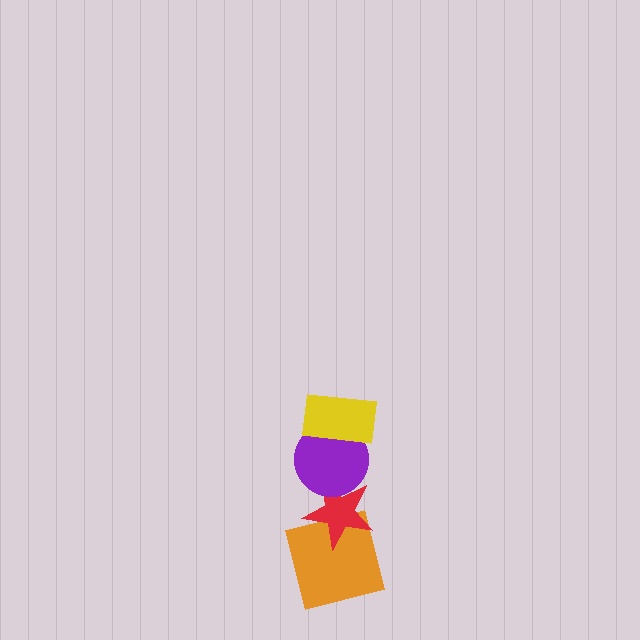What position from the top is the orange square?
The orange square is 4th from the top.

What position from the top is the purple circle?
The purple circle is 2nd from the top.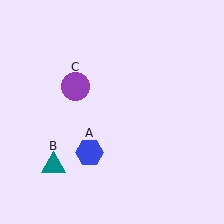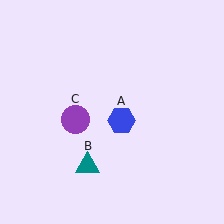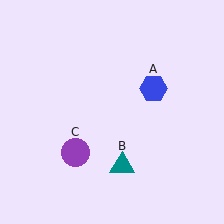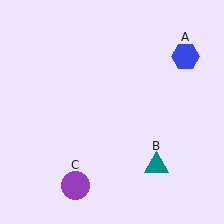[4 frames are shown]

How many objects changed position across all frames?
3 objects changed position: blue hexagon (object A), teal triangle (object B), purple circle (object C).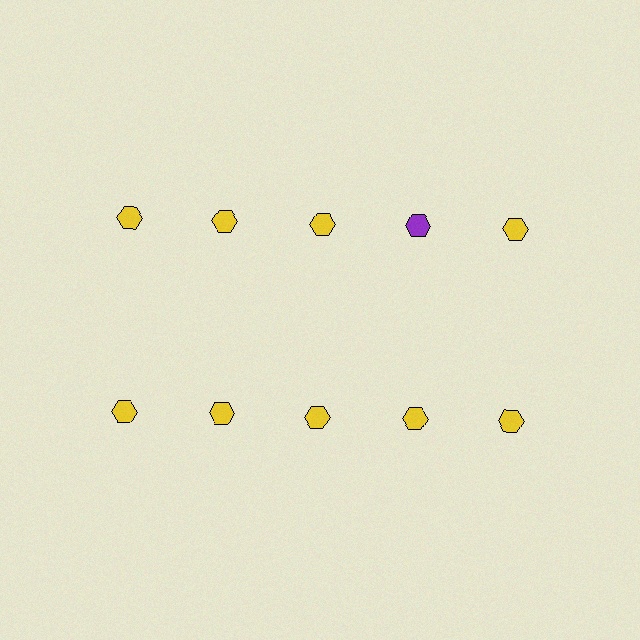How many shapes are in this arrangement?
There are 10 shapes arranged in a grid pattern.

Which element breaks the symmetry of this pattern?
The purple hexagon in the top row, second from right column breaks the symmetry. All other shapes are yellow hexagons.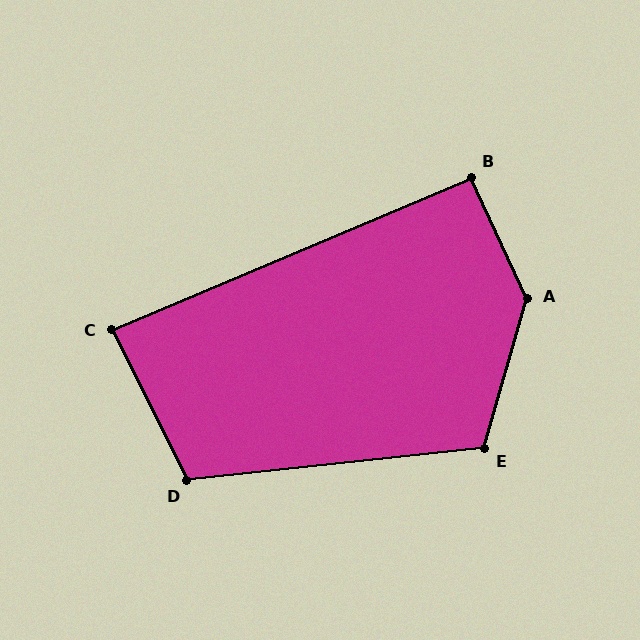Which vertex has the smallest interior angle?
C, at approximately 87 degrees.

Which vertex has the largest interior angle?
A, at approximately 139 degrees.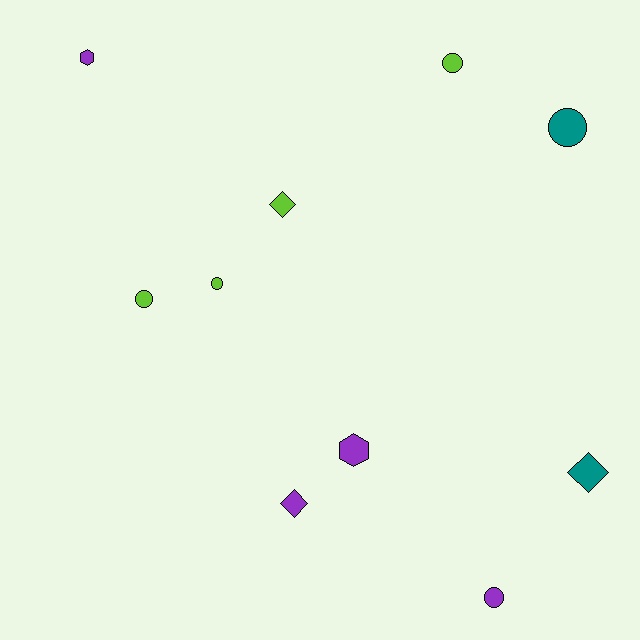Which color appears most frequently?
Lime, with 4 objects.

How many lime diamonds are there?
There is 1 lime diamond.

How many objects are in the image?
There are 10 objects.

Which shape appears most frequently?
Circle, with 5 objects.